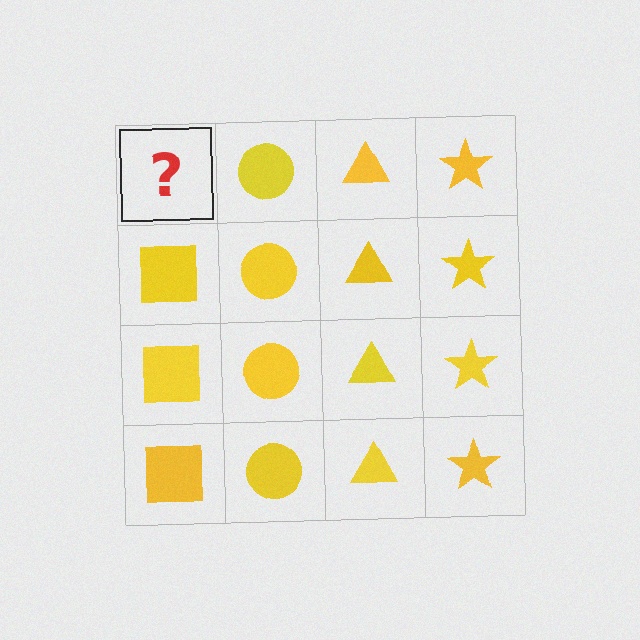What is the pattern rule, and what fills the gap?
The rule is that each column has a consistent shape. The gap should be filled with a yellow square.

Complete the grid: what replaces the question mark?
The question mark should be replaced with a yellow square.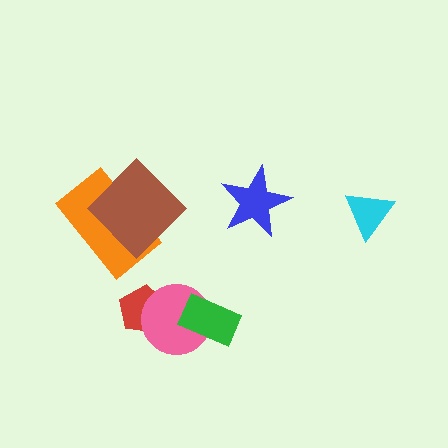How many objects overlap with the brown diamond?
1 object overlaps with the brown diamond.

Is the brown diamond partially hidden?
No, no other shape covers it.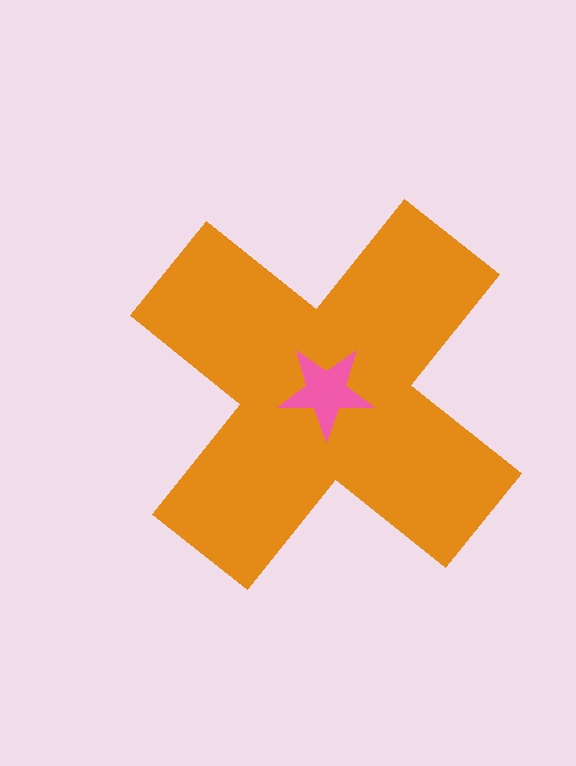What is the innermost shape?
The pink star.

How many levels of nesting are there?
2.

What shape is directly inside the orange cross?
The pink star.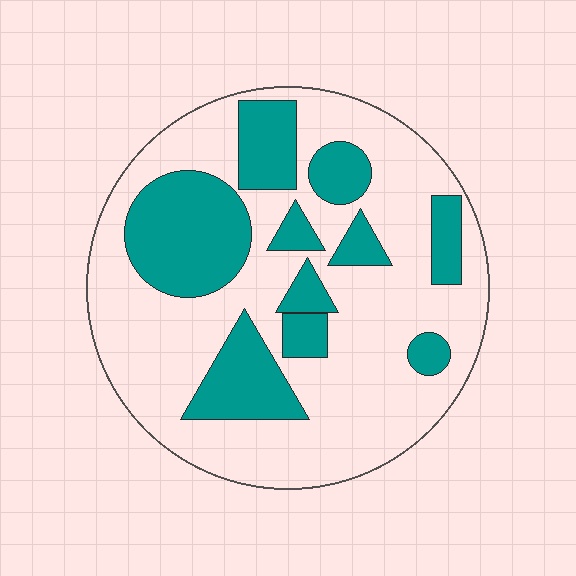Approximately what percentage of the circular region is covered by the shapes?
Approximately 30%.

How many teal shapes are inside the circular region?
10.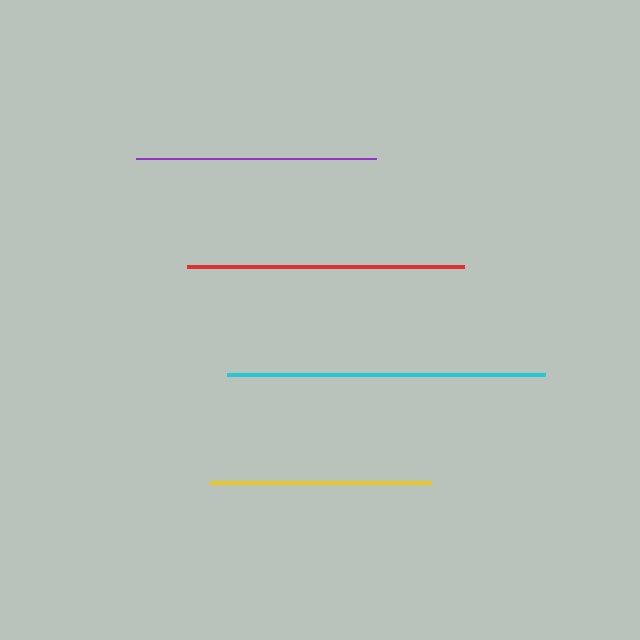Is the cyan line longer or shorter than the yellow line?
The cyan line is longer than the yellow line.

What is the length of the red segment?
The red segment is approximately 277 pixels long.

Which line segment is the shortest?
The yellow line is the shortest at approximately 221 pixels.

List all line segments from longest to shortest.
From longest to shortest: cyan, red, purple, yellow.